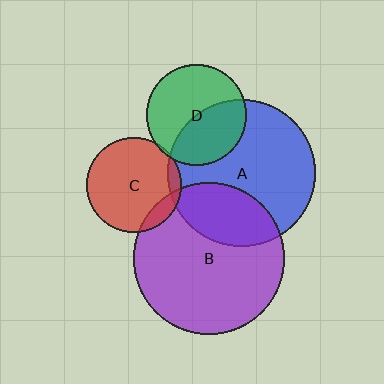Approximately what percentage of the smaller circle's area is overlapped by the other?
Approximately 45%.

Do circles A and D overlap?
Yes.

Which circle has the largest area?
Circle B (purple).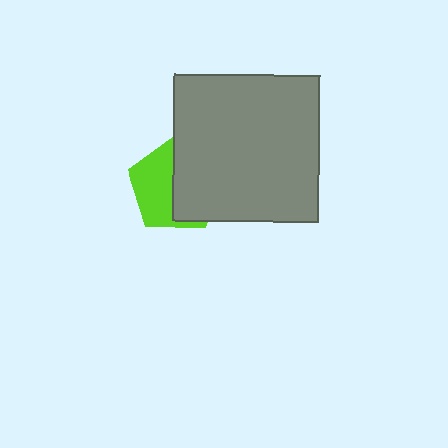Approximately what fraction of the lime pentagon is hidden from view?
Roughly 53% of the lime pentagon is hidden behind the gray square.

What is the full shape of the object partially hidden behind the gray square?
The partially hidden object is a lime pentagon.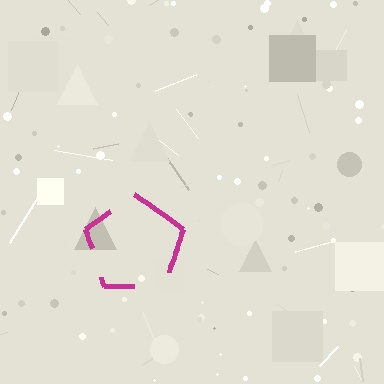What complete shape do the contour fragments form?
The contour fragments form a pentagon.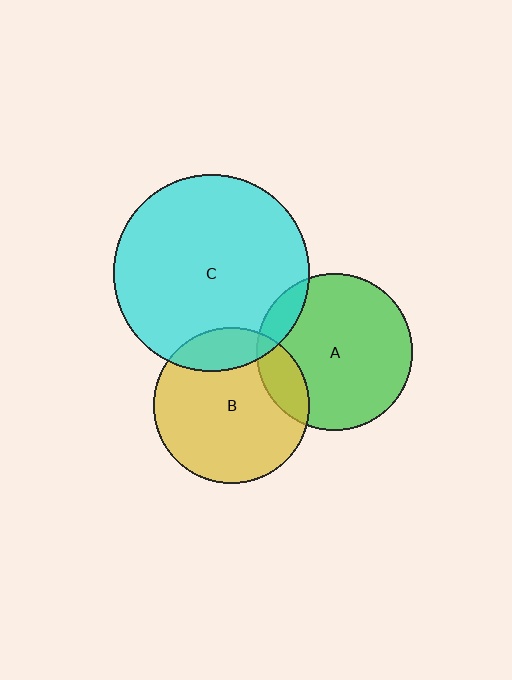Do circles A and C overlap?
Yes.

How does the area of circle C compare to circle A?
Approximately 1.6 times.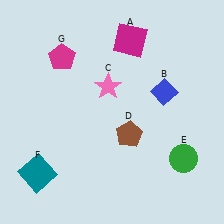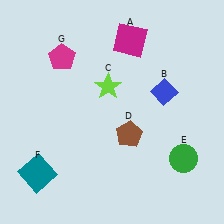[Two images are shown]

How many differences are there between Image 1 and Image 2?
There is 1 difference between the two images.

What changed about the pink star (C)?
In Image 1, C is pink. In Image 2, it changed to lime.